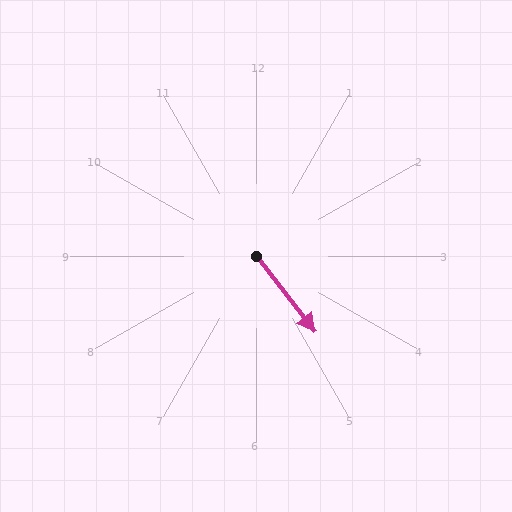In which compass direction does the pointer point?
Southeast.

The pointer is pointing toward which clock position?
Roughly 5 o'clock.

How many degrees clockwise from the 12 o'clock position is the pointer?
Approximately 142 degrees.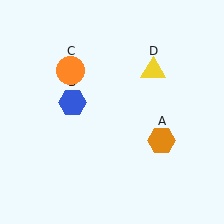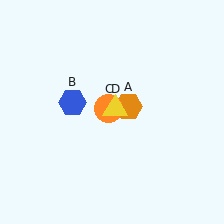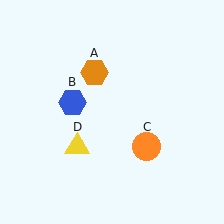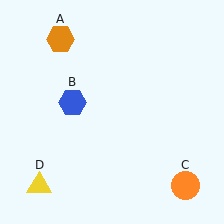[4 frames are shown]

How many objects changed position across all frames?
3 objects changed position: orange hexagon (object A), orange circle (object C), yellow triangle (object D).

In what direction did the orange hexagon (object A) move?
The orange hexagon (object A) moved up and to the left.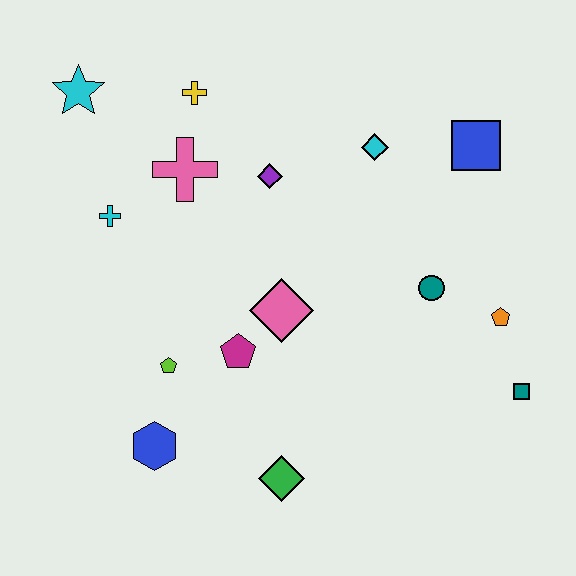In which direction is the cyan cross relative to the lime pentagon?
The cyan cross is above the lime pentagon.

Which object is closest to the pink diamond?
The magenta pentagon is closest to the pink diamond.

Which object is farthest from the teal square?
The cyan star is farthest from the teal square.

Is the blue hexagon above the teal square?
No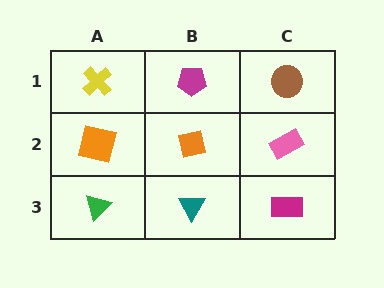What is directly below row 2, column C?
A magenta rectangle.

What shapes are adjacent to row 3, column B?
An orange square (row 2, column B), a green triangle (row 3, column A), a magenta rectangle (row 3, column C).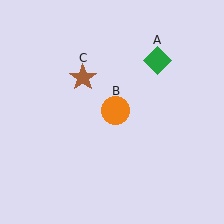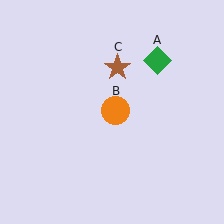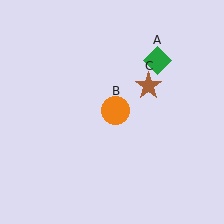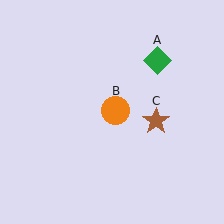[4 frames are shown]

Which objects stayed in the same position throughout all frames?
Green diamond (object A) and orange circle (object B) remained stationary.